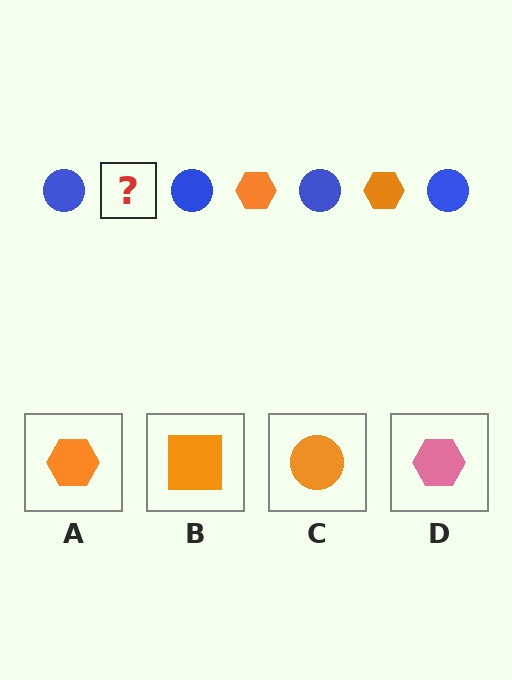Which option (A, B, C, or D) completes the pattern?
A.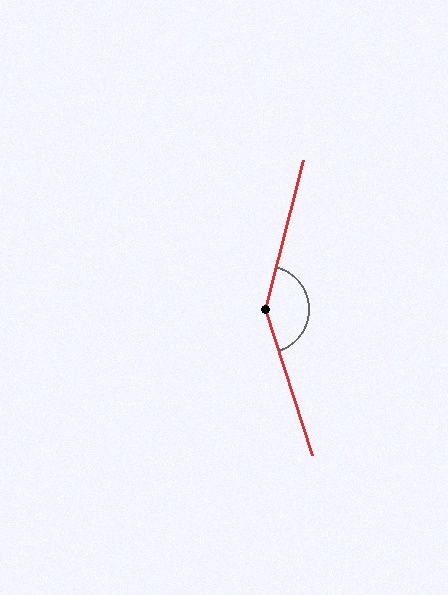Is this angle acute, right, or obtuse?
It is obtuse.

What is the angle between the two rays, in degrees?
Approximately 148 degrees.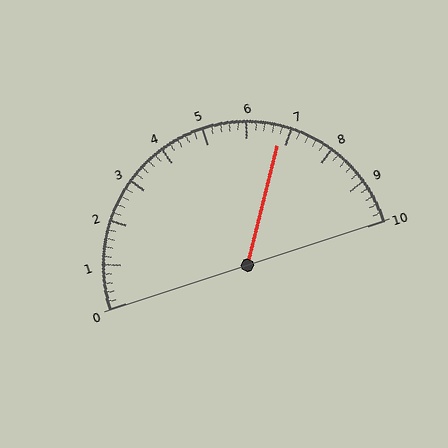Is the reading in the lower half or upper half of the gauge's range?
The reading is in the upper half of the range (0 to 10).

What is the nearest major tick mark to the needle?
The nearest major tick mark is 7.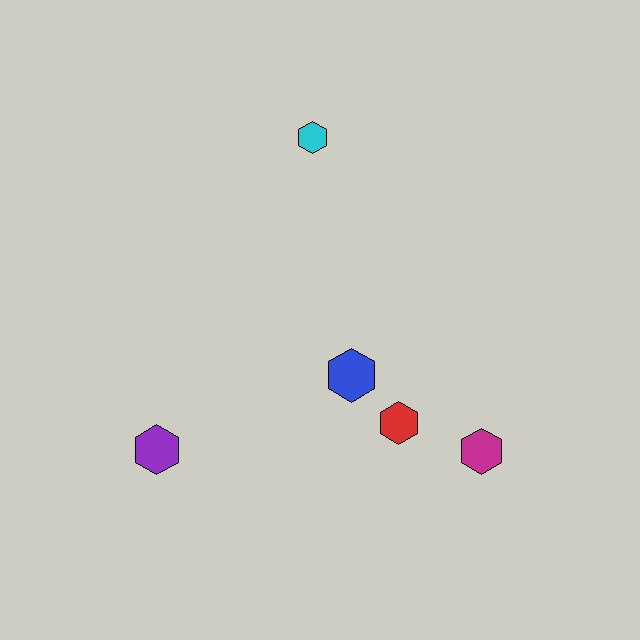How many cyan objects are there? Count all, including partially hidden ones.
There is 1 cyan object.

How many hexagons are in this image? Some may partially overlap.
There are 5 hexagons.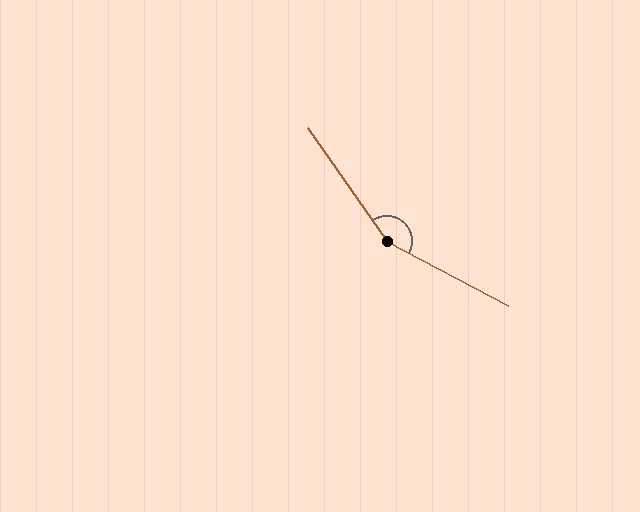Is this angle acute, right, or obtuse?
It is obtuse.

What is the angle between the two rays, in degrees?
Approximately 153 degrees.